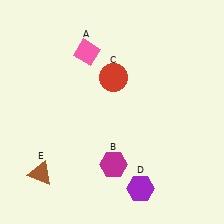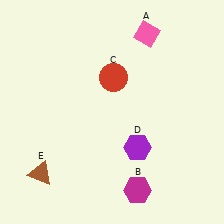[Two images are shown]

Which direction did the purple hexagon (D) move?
The purple hexagon (D) moved up.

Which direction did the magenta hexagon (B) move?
The magenta hexagon (B) moved down.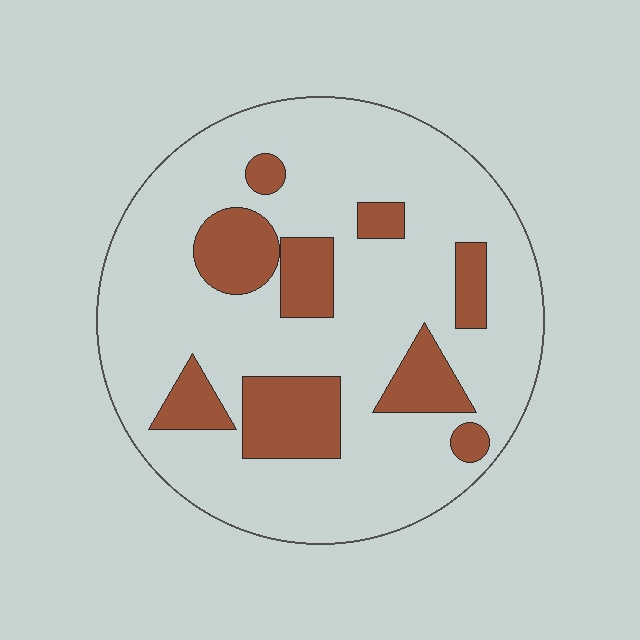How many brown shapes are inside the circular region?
9.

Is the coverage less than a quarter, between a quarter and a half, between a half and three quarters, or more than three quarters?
Less than a quarter.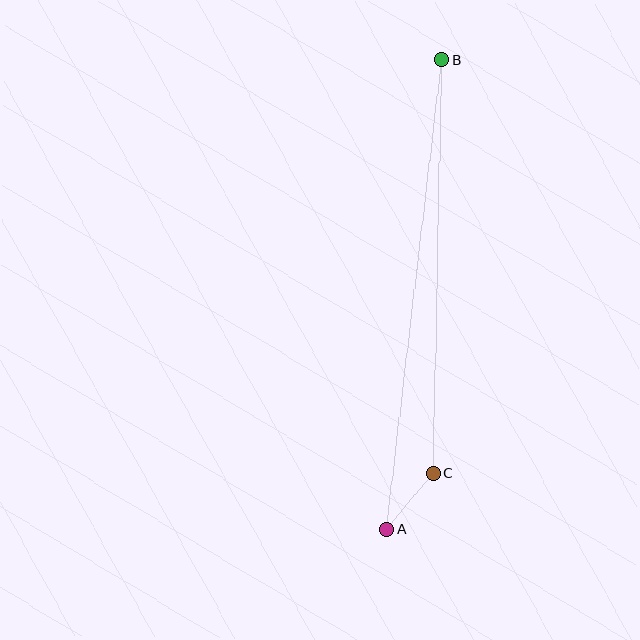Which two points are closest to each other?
Points A and C are closest to each other.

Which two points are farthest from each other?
Points A and B are farthest from each other.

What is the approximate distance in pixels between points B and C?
The distance between B and C is approximately 414 pixels.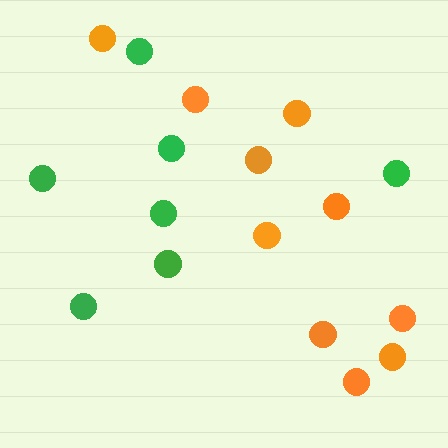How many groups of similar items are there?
There are 2 groups: one group of orange circles (10) and one group of green circles (7).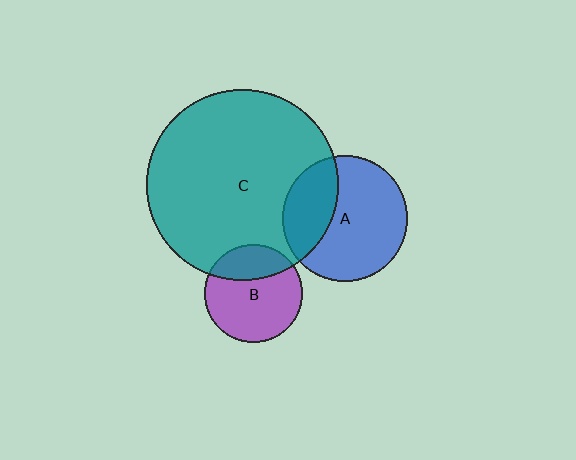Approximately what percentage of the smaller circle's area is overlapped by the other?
Approximately 30%.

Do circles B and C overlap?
Yes.